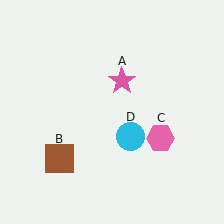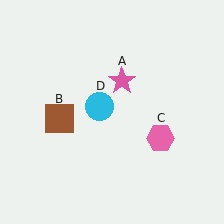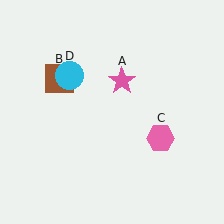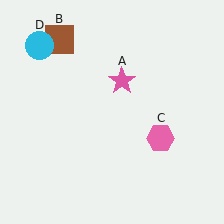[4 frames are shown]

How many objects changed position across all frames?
2 objects changed position: brown square (object B), cyan circle (object D).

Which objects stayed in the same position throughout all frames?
Pink star (object A) and pink hexagon (object C) remained stationary.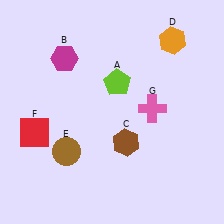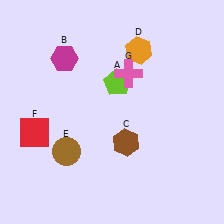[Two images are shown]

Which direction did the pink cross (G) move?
The pink cross (G) moved up.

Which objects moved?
The objects that moved are: the orange hexagon (D), the pink cross (G).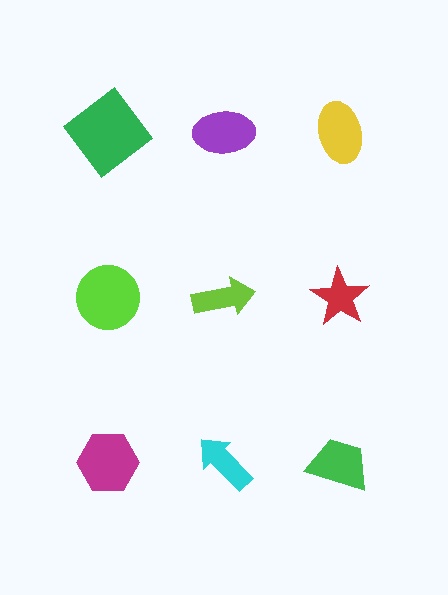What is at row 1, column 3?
A yellow ellipse.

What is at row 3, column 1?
A magenta hexagon.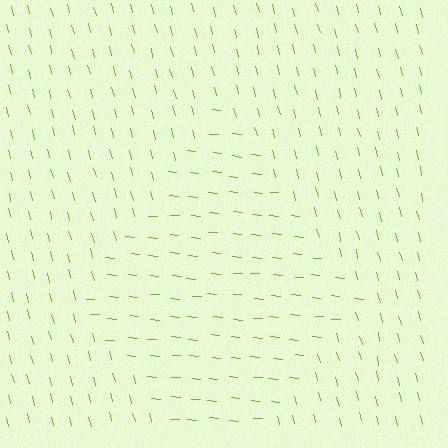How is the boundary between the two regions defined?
The boundary is defined purely by a change in line orientation (approximately 70 degrees difference). All lines are the same color and thickness.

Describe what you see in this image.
The image is filled with small lime line segments. A diamond region in the image has lines oriented differently from the surrounding lines, creating a visible texture boundary.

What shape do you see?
I see a diamond.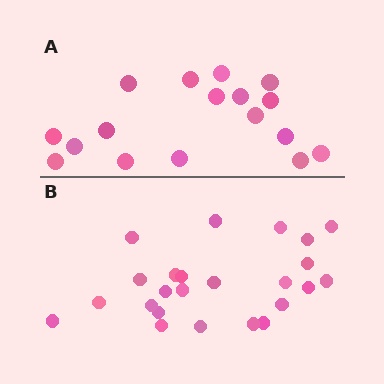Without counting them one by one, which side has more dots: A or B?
Region B (the bottom region) has more dots.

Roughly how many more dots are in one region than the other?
Region B has roughly 8 or so more dots than region A.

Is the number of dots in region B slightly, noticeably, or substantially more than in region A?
Region B has noticeably more, but not dramatically so. The ratio is roughly 1.4 to 1.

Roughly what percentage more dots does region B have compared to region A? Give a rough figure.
About 40% more.